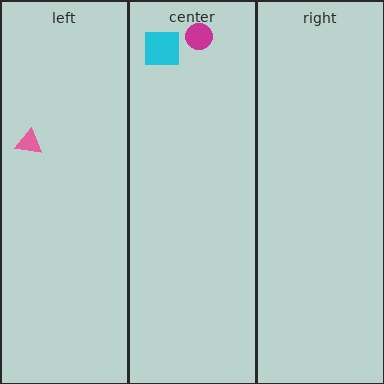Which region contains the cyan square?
The center region.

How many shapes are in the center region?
2.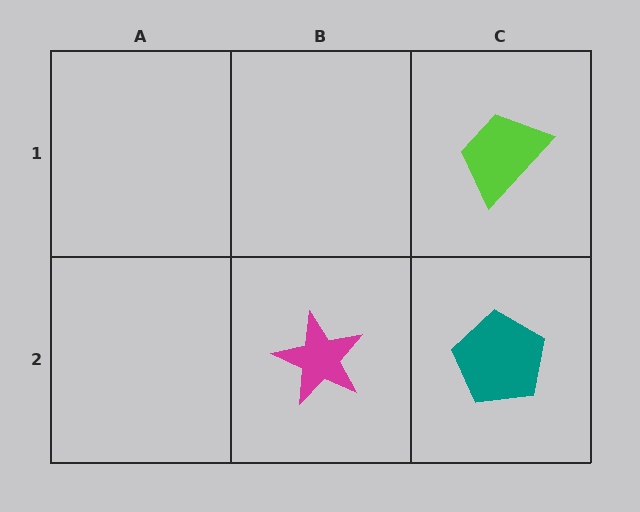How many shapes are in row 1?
1 shape.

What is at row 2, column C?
A teal pentagon.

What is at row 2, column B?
A magenta star.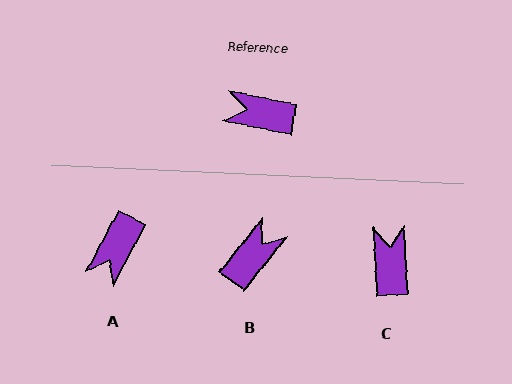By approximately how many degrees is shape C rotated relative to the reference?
Approximately 76 degrees clockwise.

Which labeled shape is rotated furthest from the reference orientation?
B, about 118 degrees away.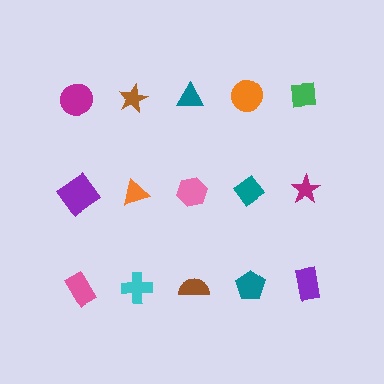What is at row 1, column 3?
A teal triangle.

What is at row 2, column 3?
A pink hexagon.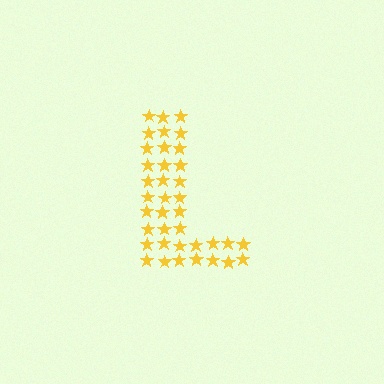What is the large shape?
The large shape is the letter L.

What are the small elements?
The small elements are stars.